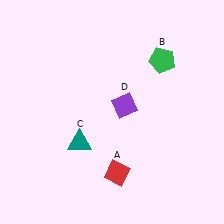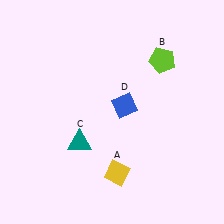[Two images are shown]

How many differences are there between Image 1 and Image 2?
There are 3 differences between the two images.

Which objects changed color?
A changed from red to yellow. B changed from green to lime. D changed from purple to blue.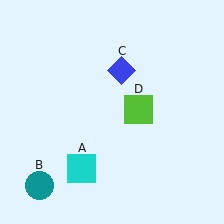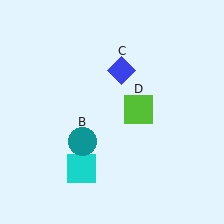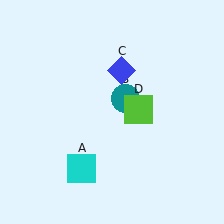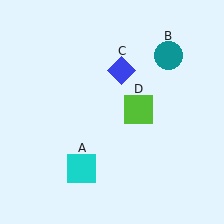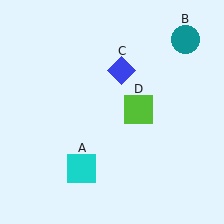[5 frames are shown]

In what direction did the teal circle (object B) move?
The teal circle (object B) moved up and to the right.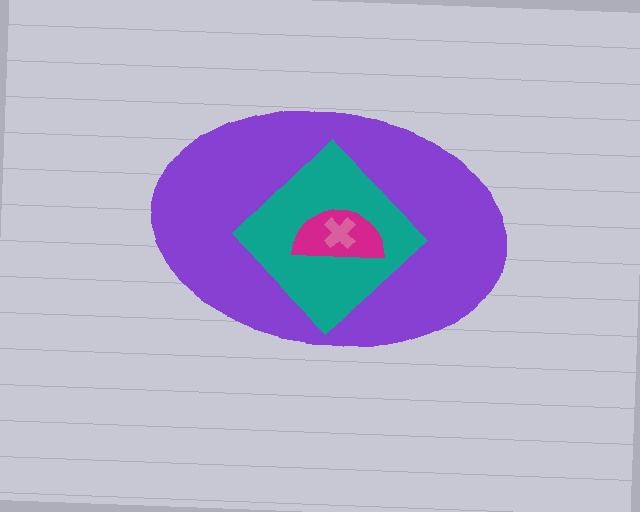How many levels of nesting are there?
4.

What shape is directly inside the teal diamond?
The magenta semicircle.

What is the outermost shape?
The purple ellipse.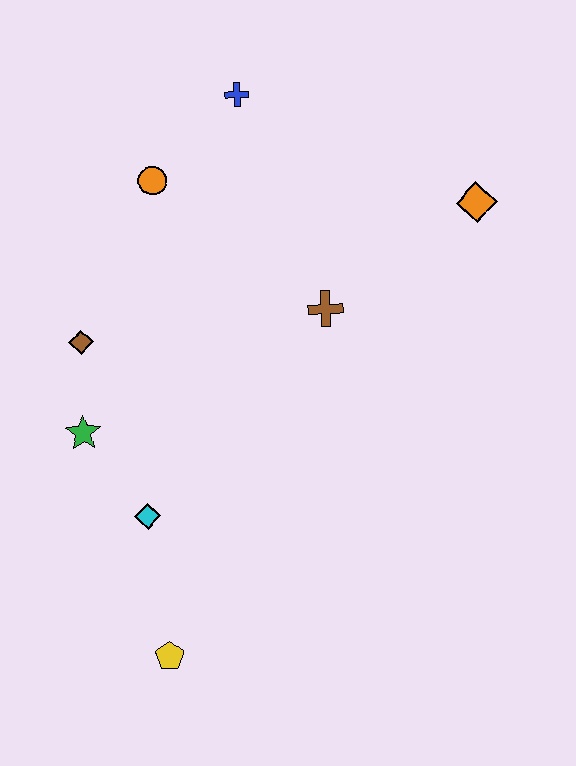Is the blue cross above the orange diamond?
Yes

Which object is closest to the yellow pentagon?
The cyan diamond is closest to the yellow pentagon.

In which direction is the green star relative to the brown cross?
The green star is to the left of the brown cross.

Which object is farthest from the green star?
The orange diamond is farthest from the green star.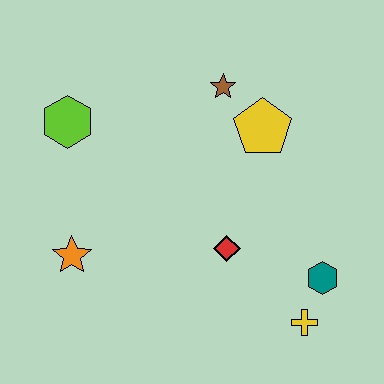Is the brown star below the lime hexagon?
No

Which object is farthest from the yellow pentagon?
The orange star is farthest from the yellow pentagon.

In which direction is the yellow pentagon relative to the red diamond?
The yellow pentagon is above the red diamond.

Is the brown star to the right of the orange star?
Yes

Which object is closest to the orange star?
The lime hexagon is closest to the orange star.